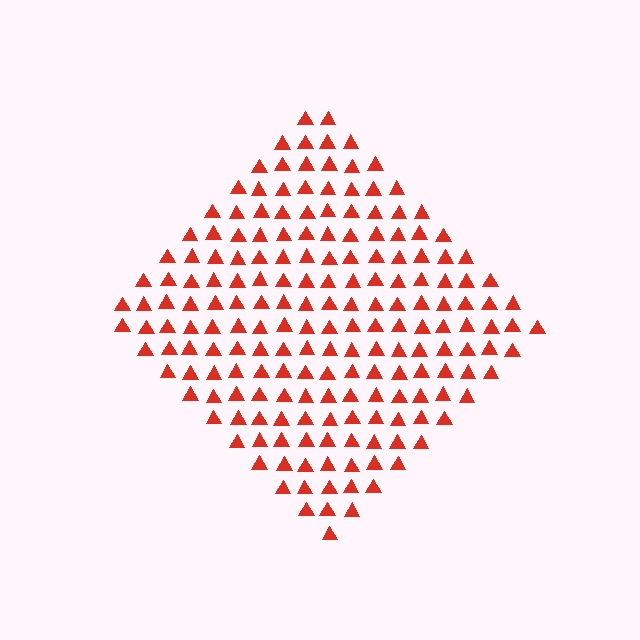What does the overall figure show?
The overall figure shows a diamond.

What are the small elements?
The small elements are triangles.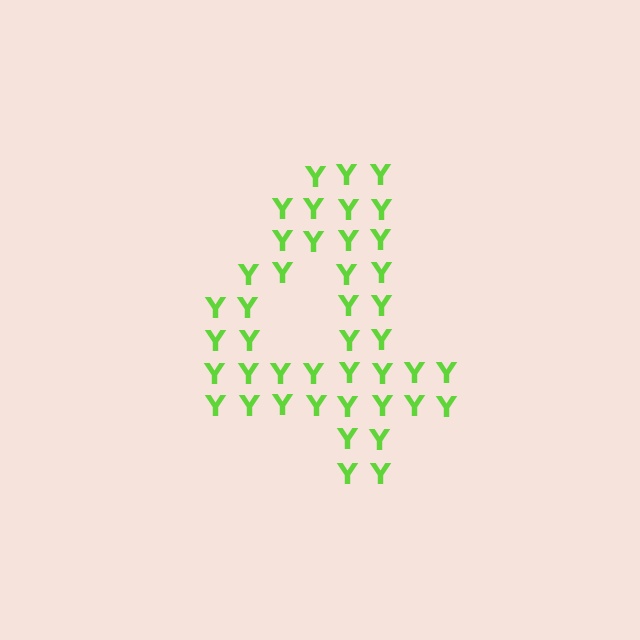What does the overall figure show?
The overall figure shows the digit 4.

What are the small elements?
The small elements are letter Y's.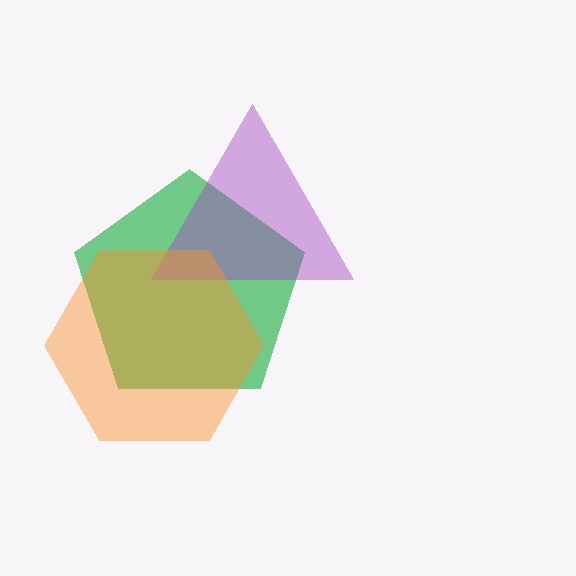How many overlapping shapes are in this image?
There are 3 overlapping shapes in the image.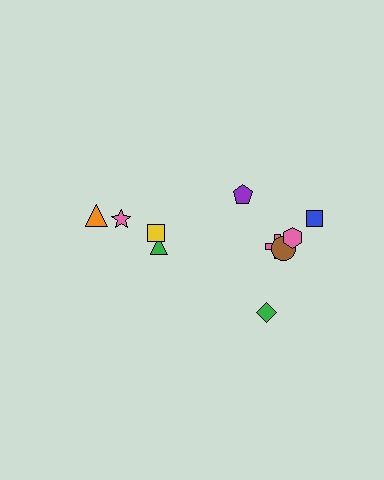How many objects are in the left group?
There are 4 objects.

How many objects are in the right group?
There are 6 objects.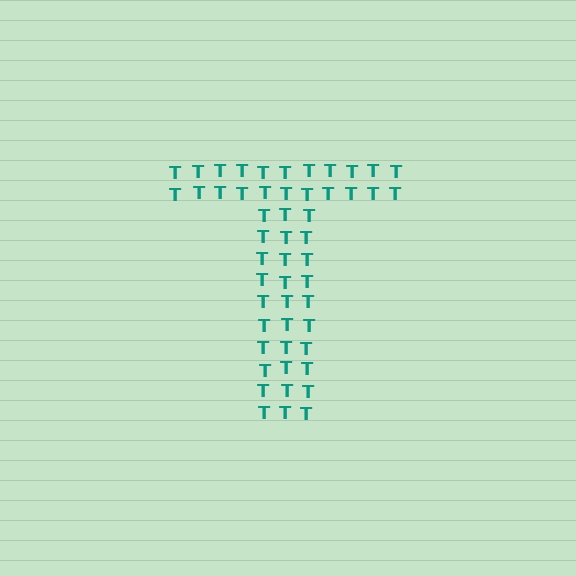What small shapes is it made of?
It is made of small letter T's.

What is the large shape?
The large shape is the letter T.